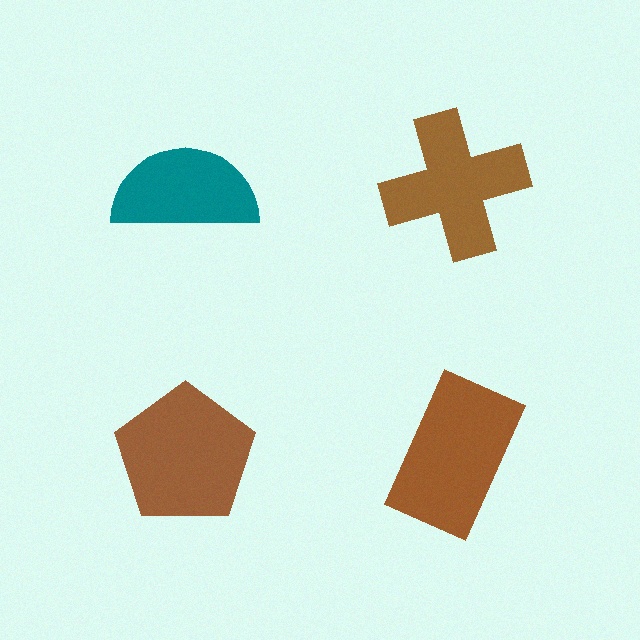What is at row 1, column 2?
A brown cross.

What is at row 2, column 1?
A brown pentagon.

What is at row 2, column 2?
A brown rectangle.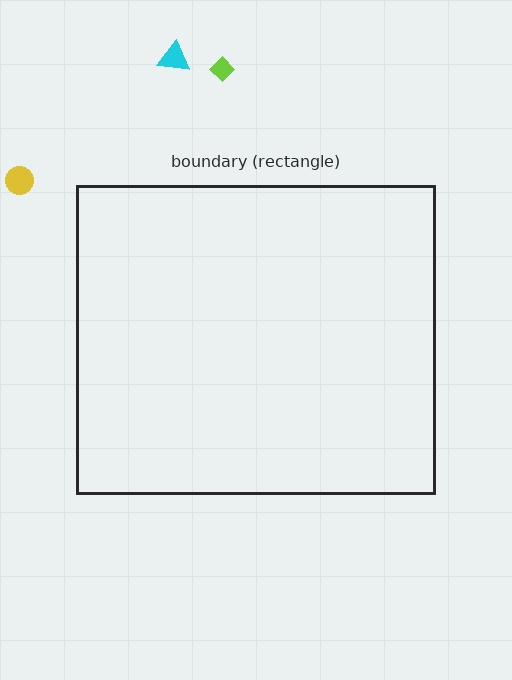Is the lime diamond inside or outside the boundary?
Outside.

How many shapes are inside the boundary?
0 inside, 3 outside.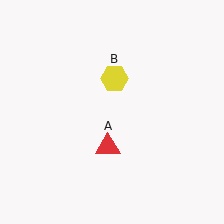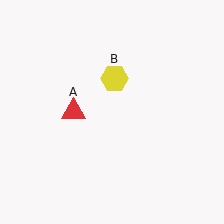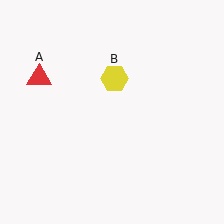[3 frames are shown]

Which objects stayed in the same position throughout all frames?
Yellow hexagon (object B) remained stationary.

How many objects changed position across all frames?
1 object changed position: red triangle (object A).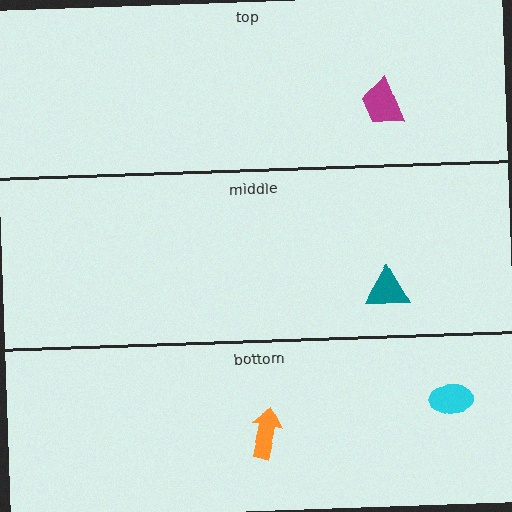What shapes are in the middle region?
The teal triangle.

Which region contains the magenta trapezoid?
The top region.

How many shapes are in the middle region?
1.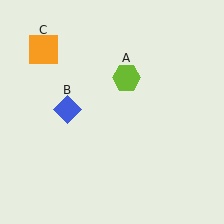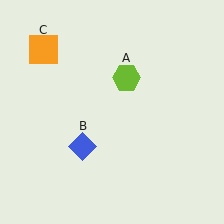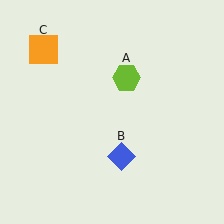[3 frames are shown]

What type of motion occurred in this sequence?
The blue diamond (object B) rotated counterclockwise around the center of the scene.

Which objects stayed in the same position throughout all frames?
Lime hexagon (object A) and orange square (object C) remained stationary.